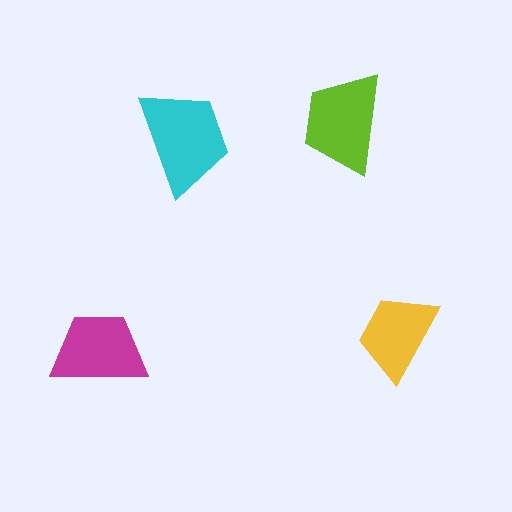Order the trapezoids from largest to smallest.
the cyan one, the lime one, the magenta one, the yellow one.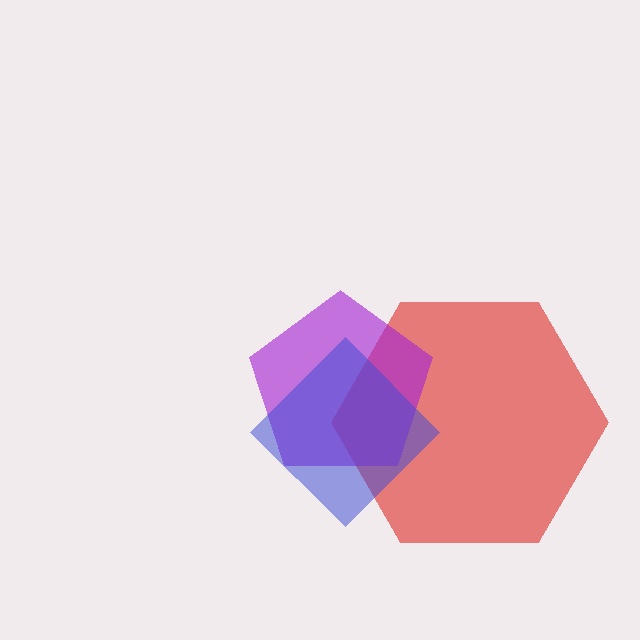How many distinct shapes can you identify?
There are 3 distinct shapes: a red hexagon, a purple pentagon, a blue diamond.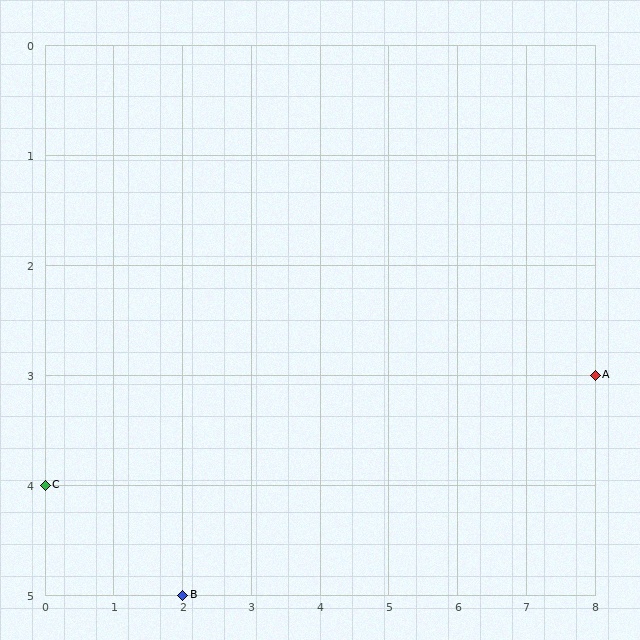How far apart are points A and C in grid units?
Points A and C are 8 columns and 1 row apart (about 8.1 grid units diagonally).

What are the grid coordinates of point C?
Point C is at grid coordinates (0, 4).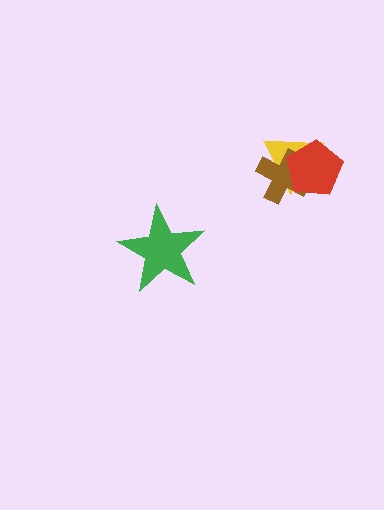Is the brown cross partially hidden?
Yes, it is partially covered by another shape.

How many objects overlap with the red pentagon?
2 objects overlap with the red pentagon.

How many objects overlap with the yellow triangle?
2 objects overlap with the yellow triangle.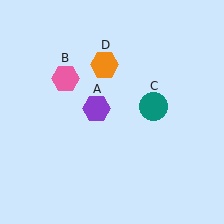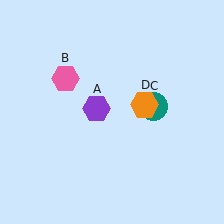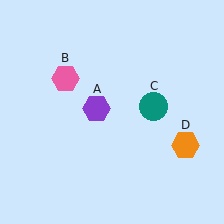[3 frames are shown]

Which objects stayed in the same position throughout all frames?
Purple hexagon (object A) and pink hexagon (object B) and teal circle (object C) remained stationary.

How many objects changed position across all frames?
1 object changed position: orange hexagon (object D).